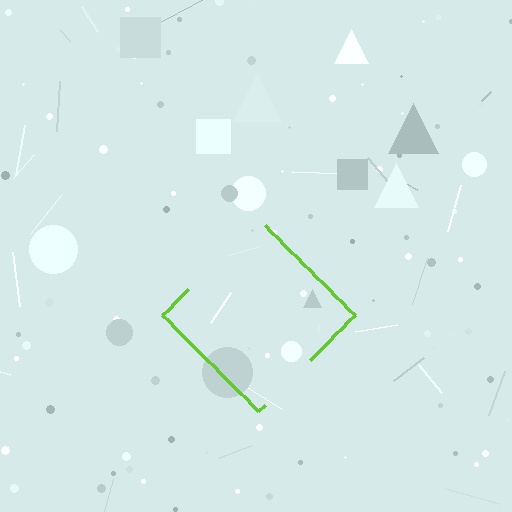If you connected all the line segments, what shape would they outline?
They would outline a diamond.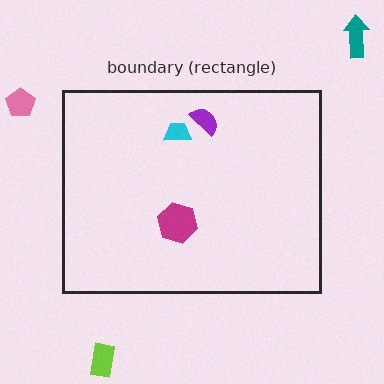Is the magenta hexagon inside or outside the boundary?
Inside.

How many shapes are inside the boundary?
3 inside, 3 outside.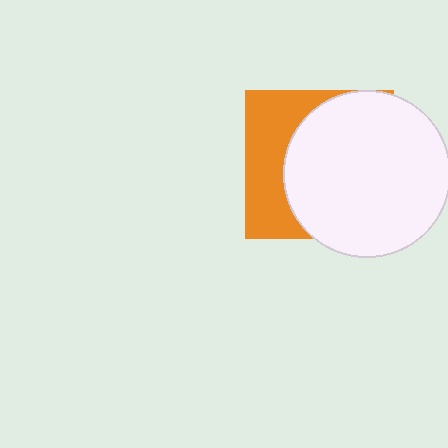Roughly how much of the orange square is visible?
A small part of it is visible (roughly 35%).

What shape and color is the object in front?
The object in front is a white circle.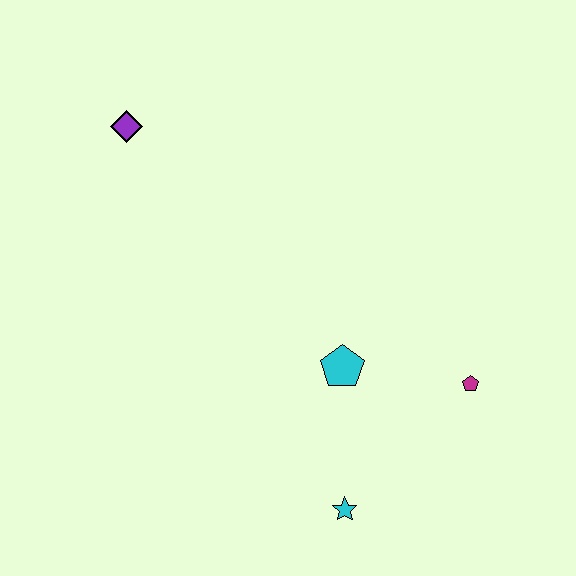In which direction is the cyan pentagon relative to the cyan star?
The cyan pentagon is above the cyan star.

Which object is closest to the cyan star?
The cyan pentagon is closest to the cyan star.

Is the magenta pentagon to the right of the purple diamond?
Yes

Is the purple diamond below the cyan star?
No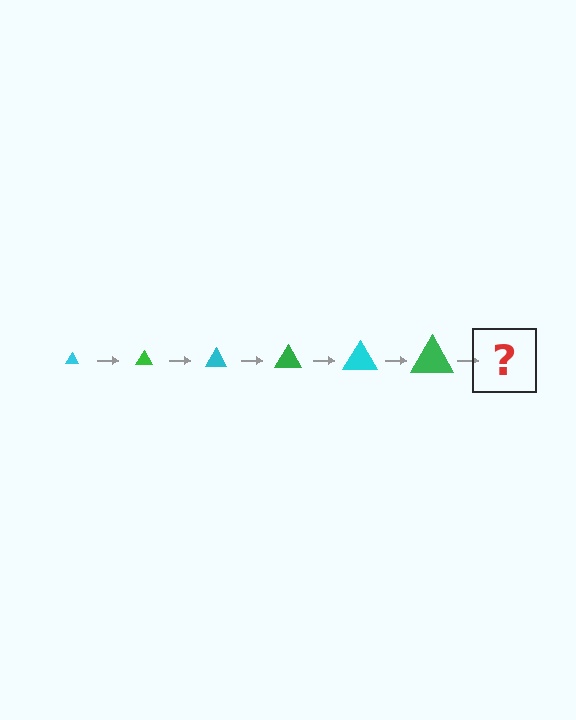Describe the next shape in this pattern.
It should be a cyan triangle, larger than the previous one.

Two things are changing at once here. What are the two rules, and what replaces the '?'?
The two rules are that the triangle grows larger each step and the color cycles through cyan and green. The '?' should be a cyan triangle, larger than the previous one.